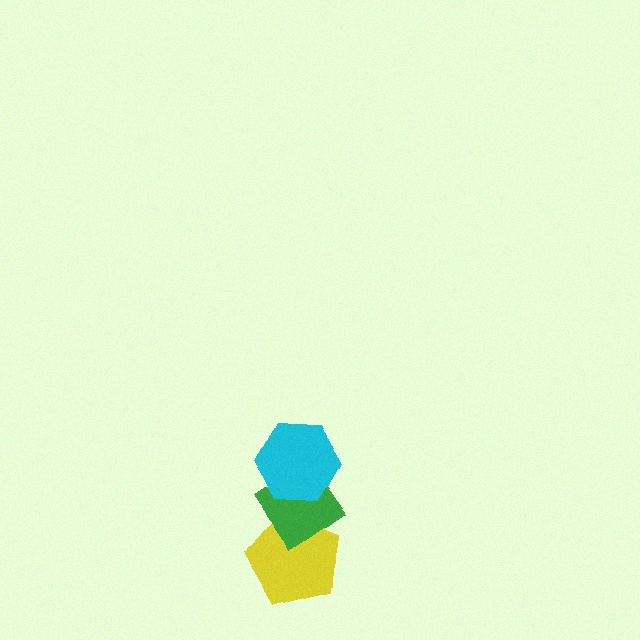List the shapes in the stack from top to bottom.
From top to bottom: the cyan hexagon, the green diamond, the yellow pentagon.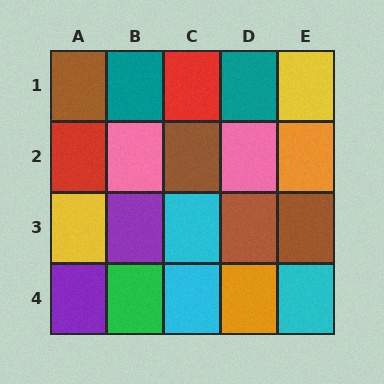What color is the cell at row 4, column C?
Cyan.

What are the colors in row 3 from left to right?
Yellow, purple, cyan, brown, brown.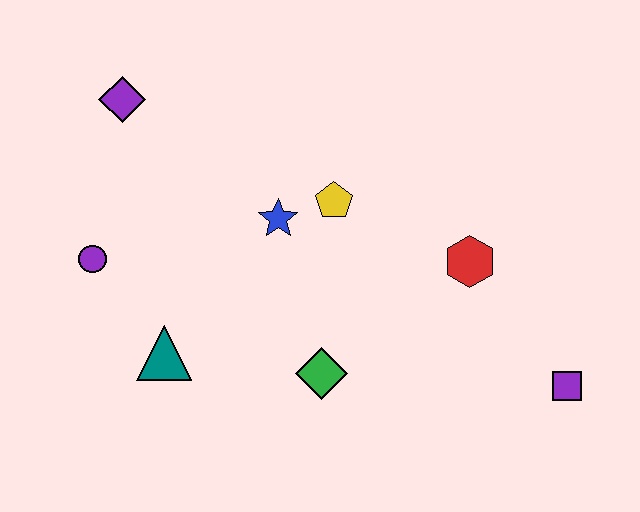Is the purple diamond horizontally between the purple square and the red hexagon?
No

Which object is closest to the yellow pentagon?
The blue star is closest to the yellow pentagon.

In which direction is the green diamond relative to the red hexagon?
The green diamond is to the left of the red hexagon.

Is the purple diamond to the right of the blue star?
No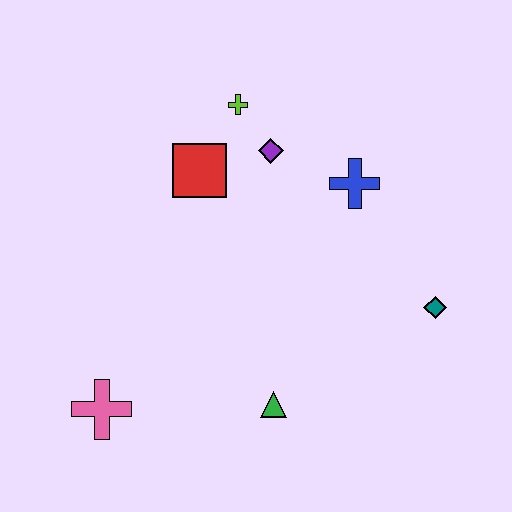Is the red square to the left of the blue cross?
Yes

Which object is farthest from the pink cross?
The teal diamond is farthest from the pink cross.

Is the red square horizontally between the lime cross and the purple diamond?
No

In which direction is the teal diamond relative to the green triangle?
The teal diamond is to the right of the green triangle.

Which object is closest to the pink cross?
The green triangle is closest to the pink cross.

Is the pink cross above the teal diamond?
No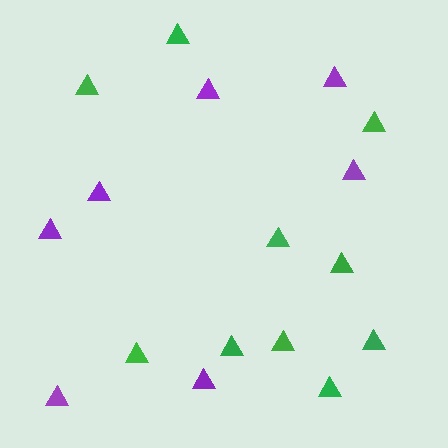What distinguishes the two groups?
There are 2 groups: one group of purple triangles (7) and one group of green triangles (10).